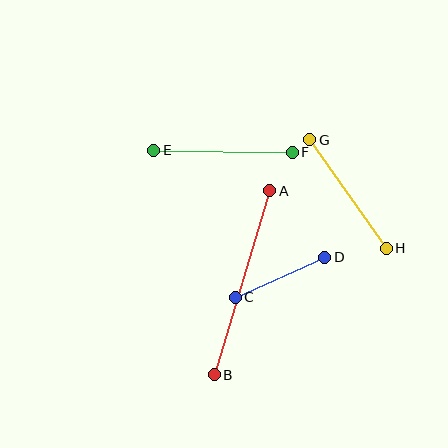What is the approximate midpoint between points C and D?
The midpoint is at approximately (280, 277) pixels.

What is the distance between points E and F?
The distance is approximately 138 pixels.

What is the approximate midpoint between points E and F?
The midpoint is at approximately (223, 151) pixels.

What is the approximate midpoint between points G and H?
The midpoint is at approximately (348, 194) pixels.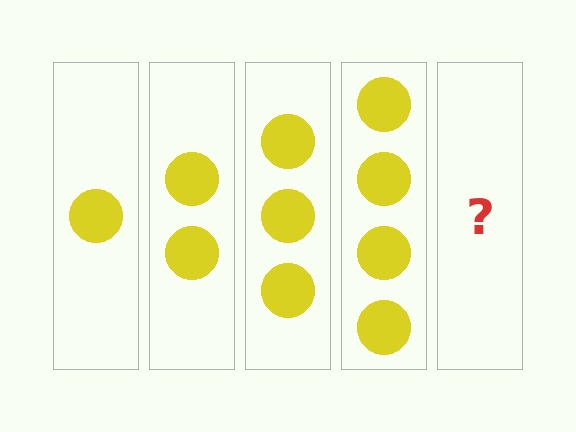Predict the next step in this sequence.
The next step is 5 circles.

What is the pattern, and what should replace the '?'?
The pattern is that each step adds one more circle. The '?' should be 5 circles.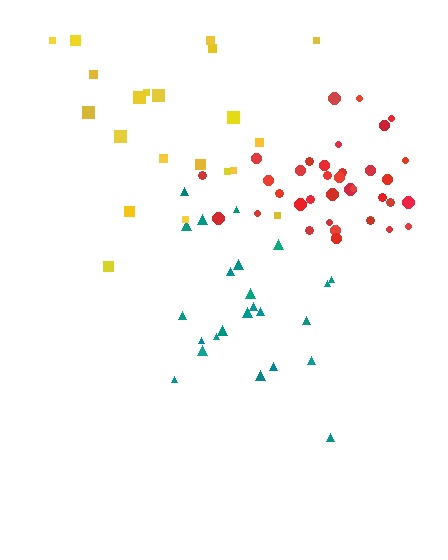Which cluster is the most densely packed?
Red.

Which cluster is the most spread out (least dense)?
Yellow.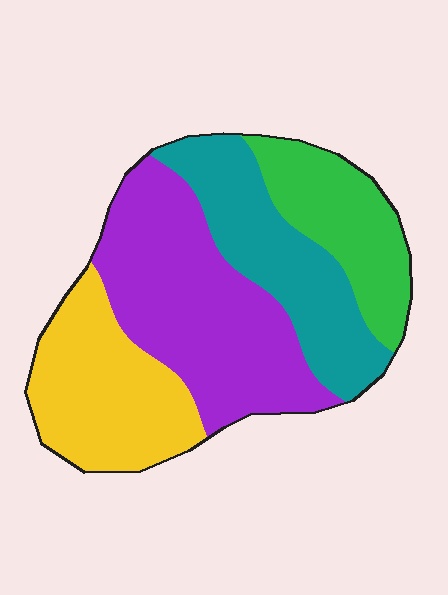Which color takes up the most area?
Purple, at roughly 35%.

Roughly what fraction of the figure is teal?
Teal covers around 25% of the figure.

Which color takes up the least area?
Green, at roughly 20%.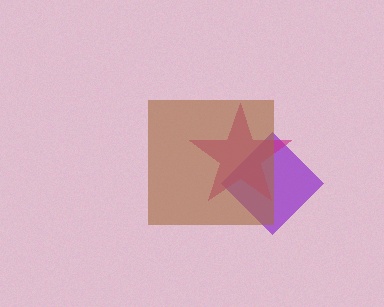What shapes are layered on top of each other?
The layered shapes are: a purple diamond, a magenta star, a brown square.